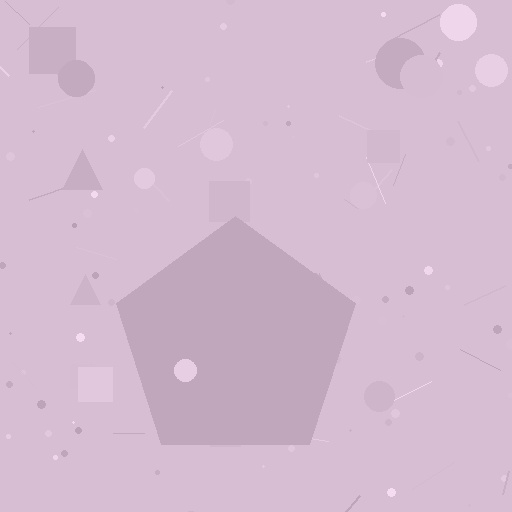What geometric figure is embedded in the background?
A pentagon is embedded in the background.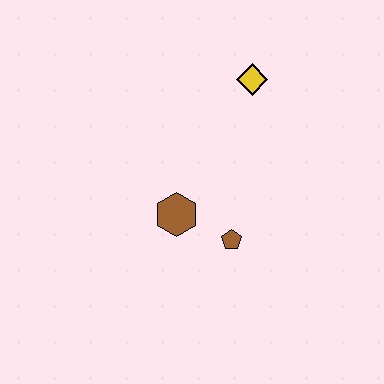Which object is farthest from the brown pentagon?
The yellow diamond is farthest from the brown pentagon.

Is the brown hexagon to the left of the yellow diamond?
Yes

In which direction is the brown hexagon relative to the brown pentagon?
The brown hexagon is to the left of the brown pentagon.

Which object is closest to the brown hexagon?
The brown pentagon is closest to the brown hexagon.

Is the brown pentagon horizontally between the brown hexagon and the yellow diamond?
Yes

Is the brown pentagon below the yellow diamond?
Yes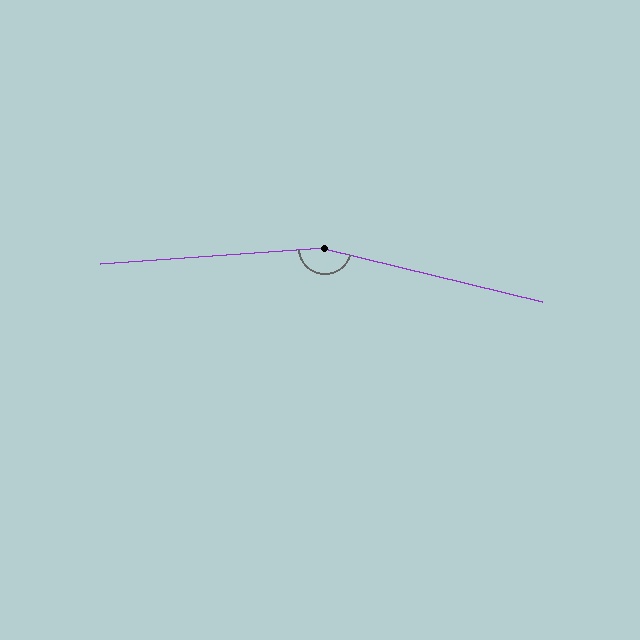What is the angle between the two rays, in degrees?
Approximately 162 degrees.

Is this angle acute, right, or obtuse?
It is obtuse.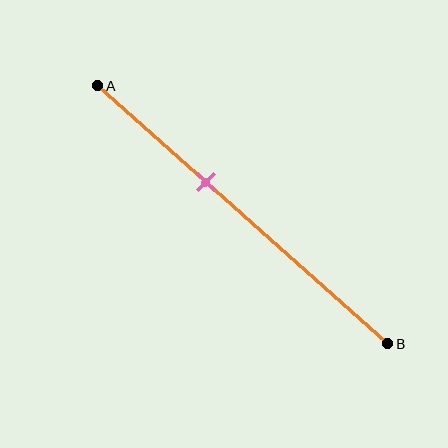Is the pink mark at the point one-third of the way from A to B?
No, the mark is at about 35% from A, not at the 33% one-third point.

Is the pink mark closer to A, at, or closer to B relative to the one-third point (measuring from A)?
The pink mark is closer to point B than the one-third point of segment AB.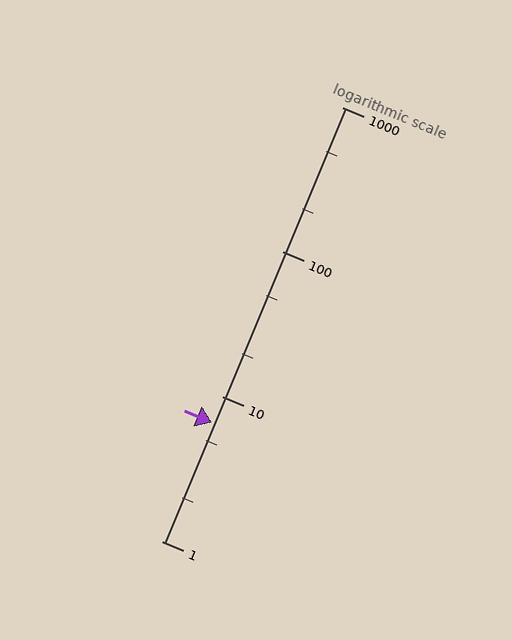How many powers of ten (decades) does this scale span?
The scale spans 3 decades, from 1 to 1000.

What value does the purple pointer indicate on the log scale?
The pointer indicates approximately 6.6.